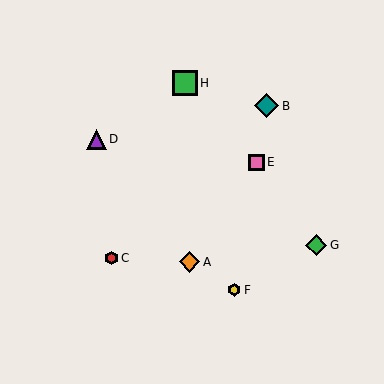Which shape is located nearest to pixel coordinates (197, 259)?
The orange diamond (labeled A) at (189, 262) is nearest to that location.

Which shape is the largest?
The green square (labeled H) is the largest.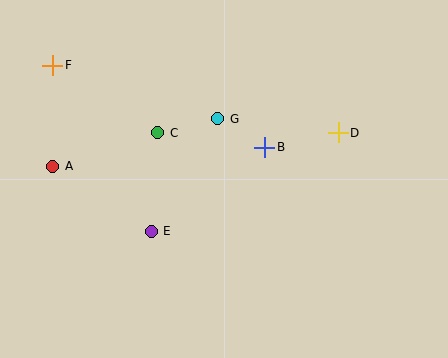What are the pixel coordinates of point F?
Point F is at (53, 65).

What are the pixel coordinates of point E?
Point E is at (151, 231).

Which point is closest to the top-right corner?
Point D is closest to the top-right corner.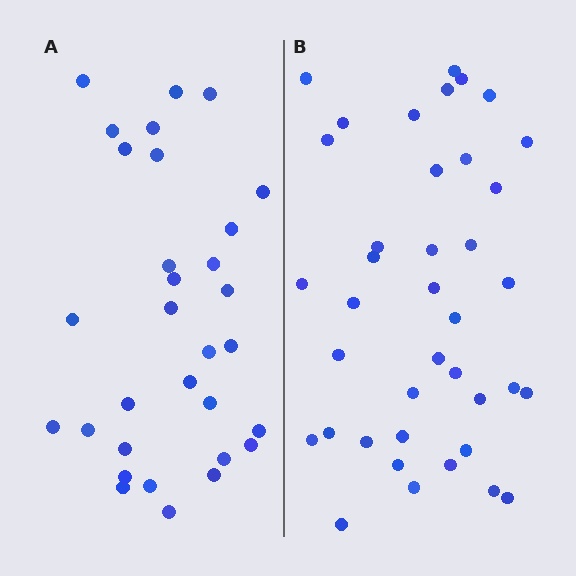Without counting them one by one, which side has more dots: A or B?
Region B (the right region) has more dots.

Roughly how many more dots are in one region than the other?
Region B has roughly 8 or so more dots than region A.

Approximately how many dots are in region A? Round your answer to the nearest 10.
About 30 dots. (The exact count is 31, which rounds to 30.)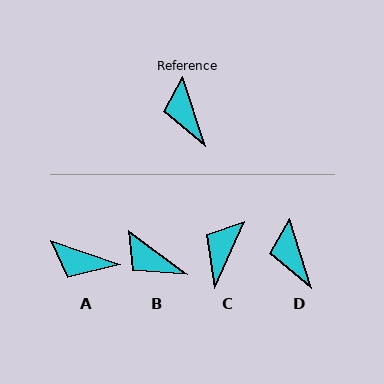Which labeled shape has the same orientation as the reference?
D.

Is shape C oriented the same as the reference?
No, it is off by about 42 degrees.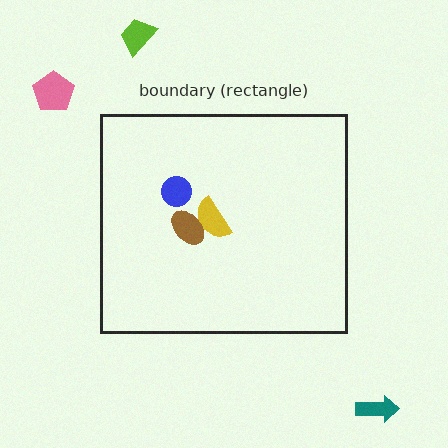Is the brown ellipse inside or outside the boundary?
Inside.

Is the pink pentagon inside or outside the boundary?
Outside.